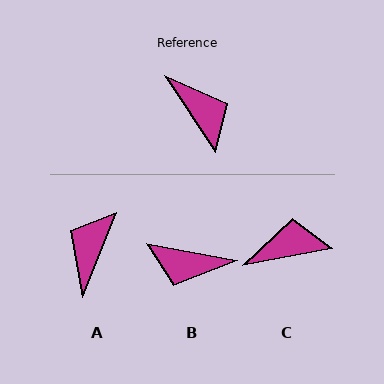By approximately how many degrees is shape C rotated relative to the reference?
Approximately 66 degrees counter-clockwise.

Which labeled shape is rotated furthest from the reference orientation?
B, about 134 degrees away.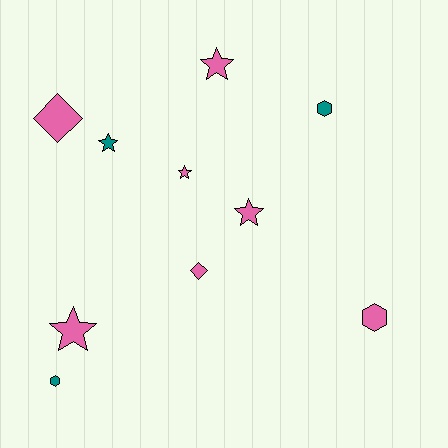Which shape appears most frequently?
Star, with 5 objects.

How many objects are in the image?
There are 10 objects.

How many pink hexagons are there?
There is 1 pink hexagon.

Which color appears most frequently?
Pink, with 7 objects.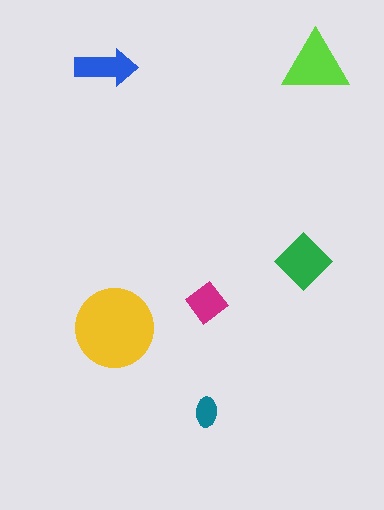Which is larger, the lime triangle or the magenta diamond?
The lime triangle.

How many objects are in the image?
There are 6 objects in the image.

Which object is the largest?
The yellow circle.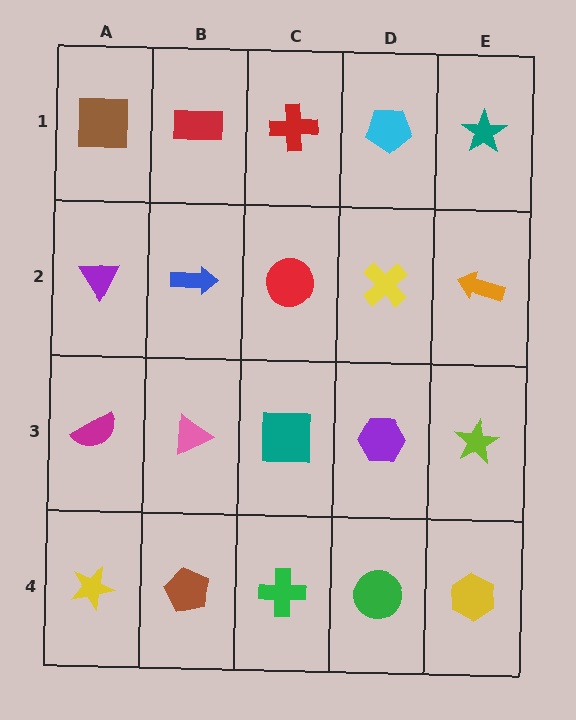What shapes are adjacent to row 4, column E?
A lime star (row 3, column E), a green circle (row 4, column D).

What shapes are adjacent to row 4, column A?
A magenta semicircle (row 3, column A), a brown pentagon (row 4, column B).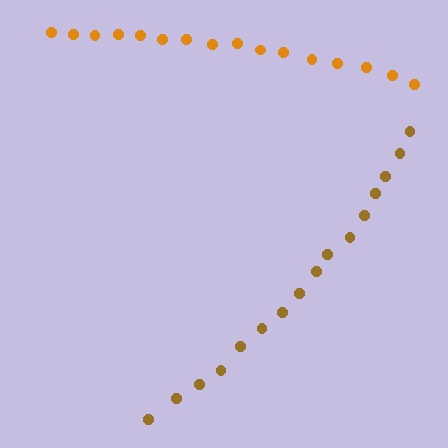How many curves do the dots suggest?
There are 2 distinct paths.